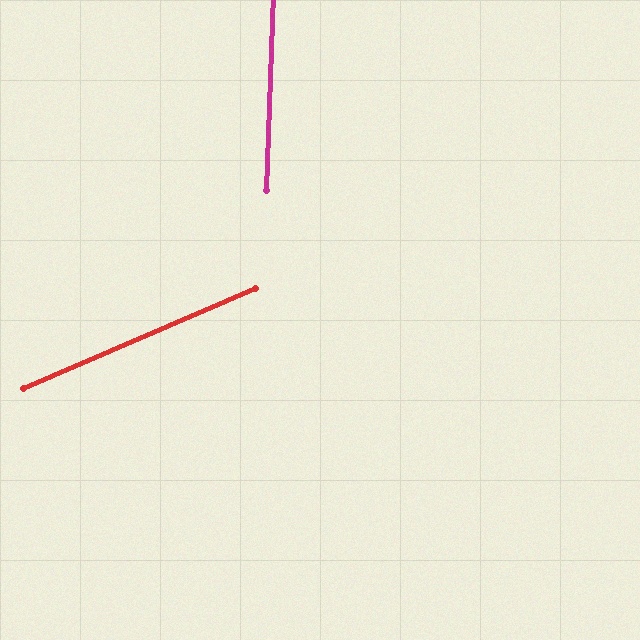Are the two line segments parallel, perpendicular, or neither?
Neither parallel nor perpendicular — they differ by about 65°.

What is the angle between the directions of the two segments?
Approximately 65 degrees.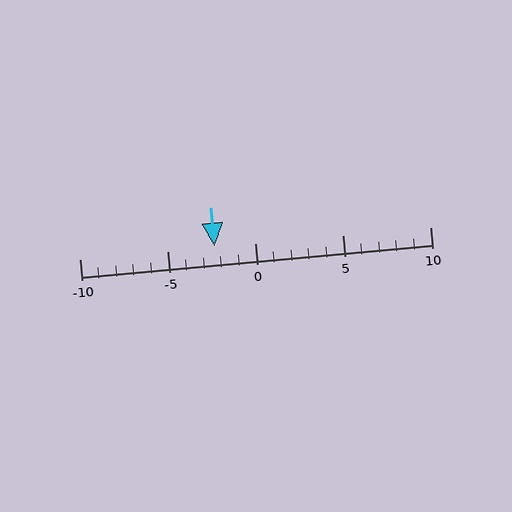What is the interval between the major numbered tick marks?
The major tick marks are spaced 5 units apart.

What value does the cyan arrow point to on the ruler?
The cyan arrow points to approximately -2.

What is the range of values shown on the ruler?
The ruler shows values from -10 to 10.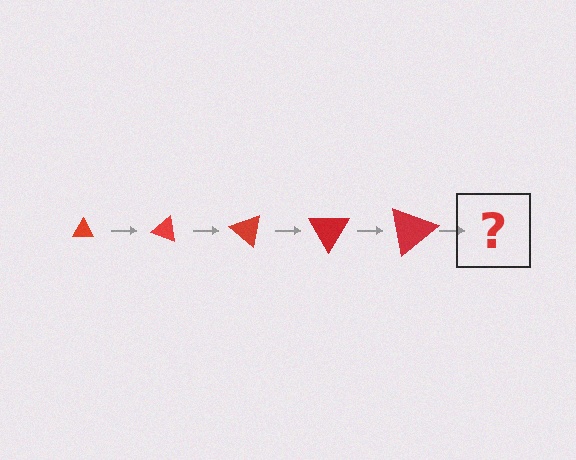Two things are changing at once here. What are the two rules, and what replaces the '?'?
The two rules are that the triangle grows larger each step and it rotates 20 degrees each step. The '?' should be a triangle, larger than the previous one and rotated 100 degrees from the start.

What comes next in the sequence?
The next element should be a triangle, larger than the previous one and rotated 100 degrees from the start.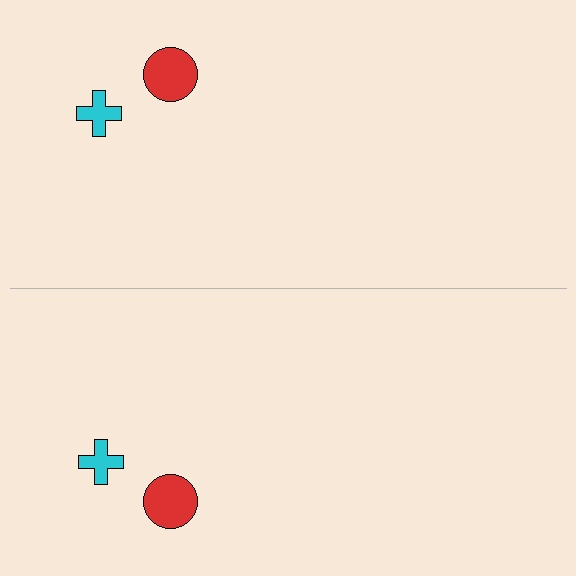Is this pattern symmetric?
Yes, this pattern has bilateral (reflection) symmetry.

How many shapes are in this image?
There are 4 shapes in this image.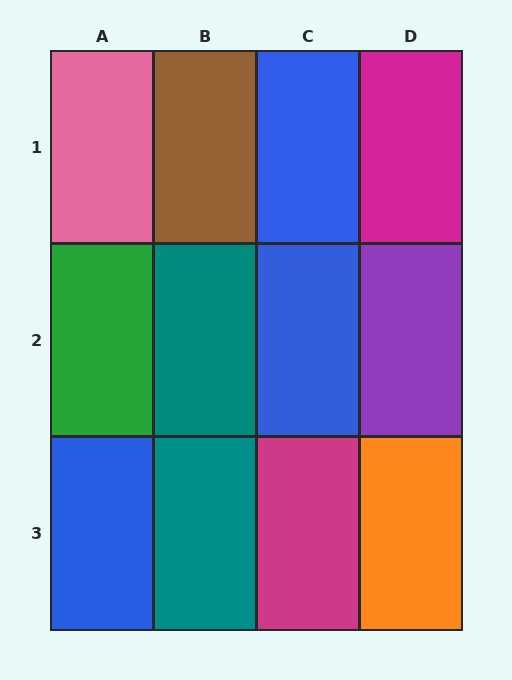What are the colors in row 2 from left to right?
Green, teal, blue, purple.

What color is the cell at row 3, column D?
Orange.